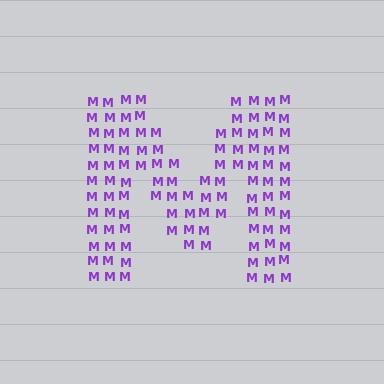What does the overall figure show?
The overall figure shows the letter M.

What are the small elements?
The small elements are letter M's.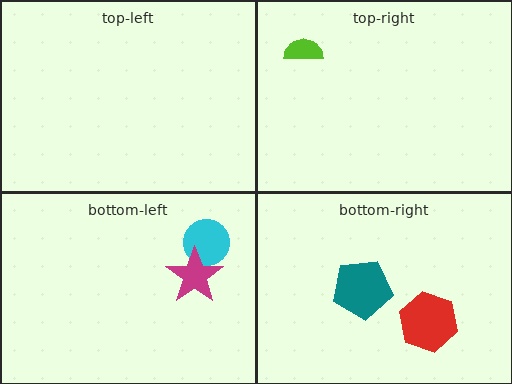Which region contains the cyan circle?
The bottom-left region.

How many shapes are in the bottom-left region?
2.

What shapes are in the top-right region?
The lime semicircle.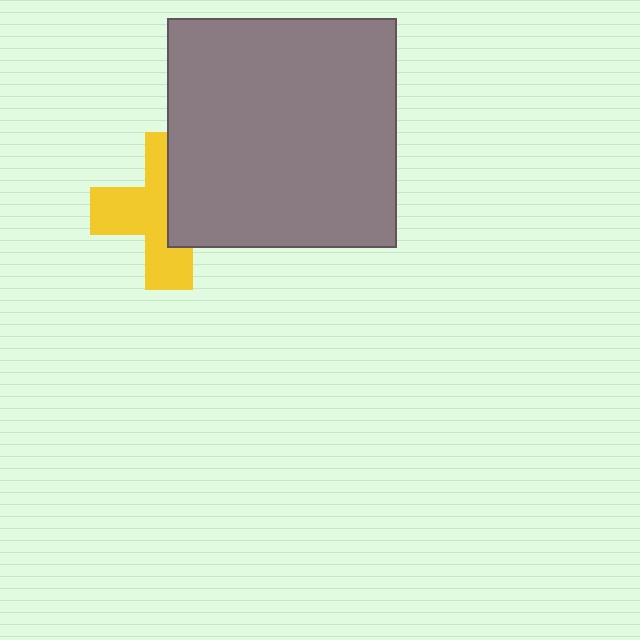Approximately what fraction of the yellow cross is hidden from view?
Roughly 44% of the yellow cross is hidden behind the gray square.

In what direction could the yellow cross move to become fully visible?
The yellow cross could move left. That would shift it out from behind the gray square entirely.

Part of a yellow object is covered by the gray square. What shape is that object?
It is a cross.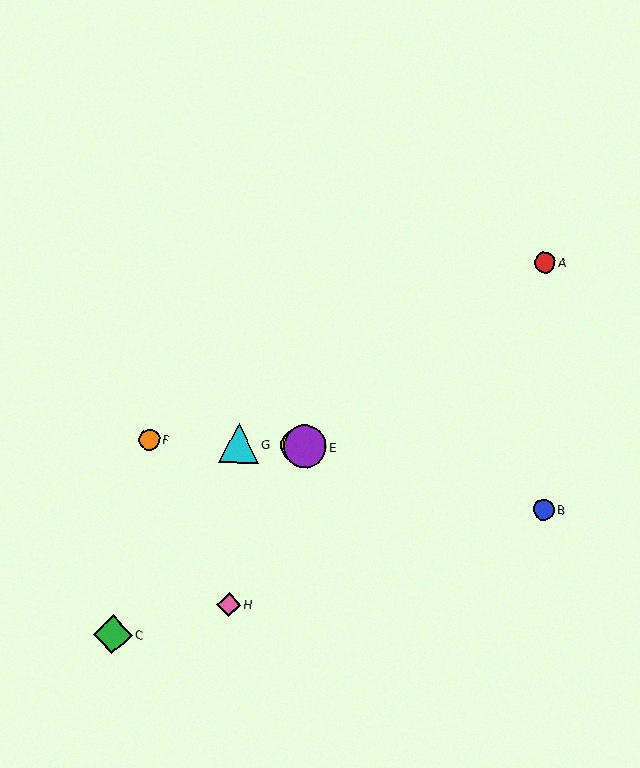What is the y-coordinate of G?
Object G is at y≈443.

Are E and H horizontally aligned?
No, E is at y≈446 and H is at y≈604.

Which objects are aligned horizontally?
Objects D, E, F, G are aligned horizontally.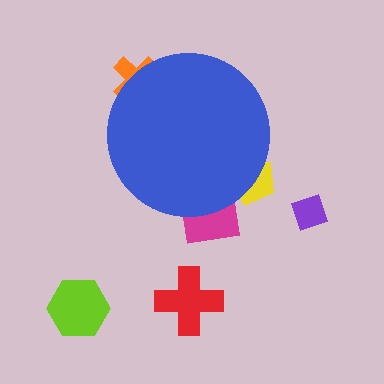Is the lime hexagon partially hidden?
No, the lime hexagon is fully visible.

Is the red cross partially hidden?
No, the red cross is fully visible.